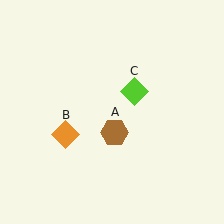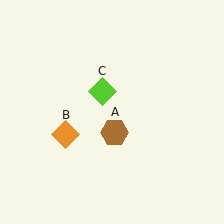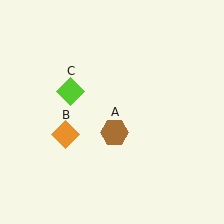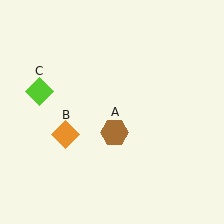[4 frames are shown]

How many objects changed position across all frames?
1 object changed position: lime diamond (object C).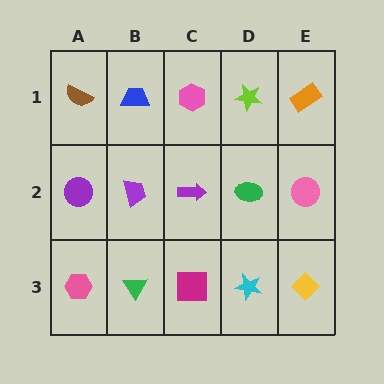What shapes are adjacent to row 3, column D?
A green ellipse (row 2, column D), a magenta square (row 3, column C), a yellow diamond (row 3, column E).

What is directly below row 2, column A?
A pink hexagon.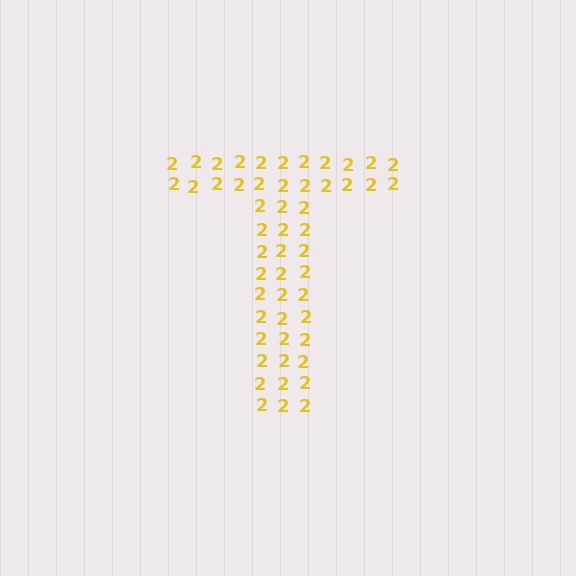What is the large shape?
The large shape is the letter T.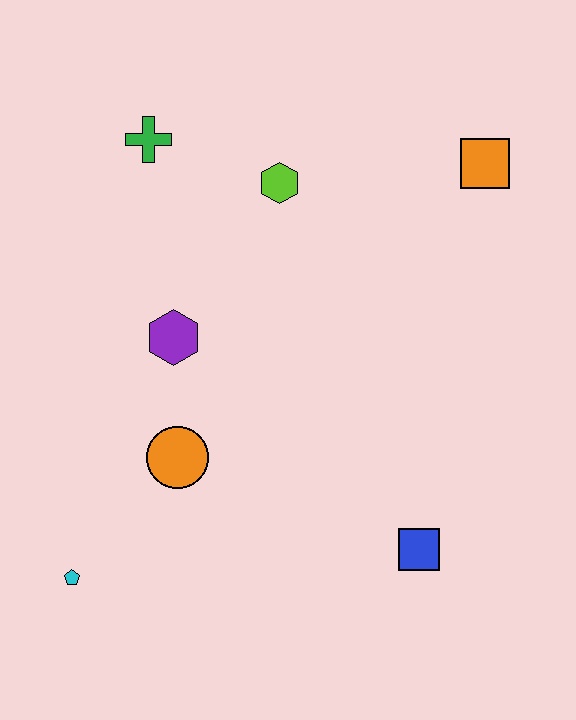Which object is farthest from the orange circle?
The orange square is farthest from the orange circle.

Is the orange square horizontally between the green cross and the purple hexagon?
No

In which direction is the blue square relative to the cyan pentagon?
The blue square is to the right of the cyan pentagon.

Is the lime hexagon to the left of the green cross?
No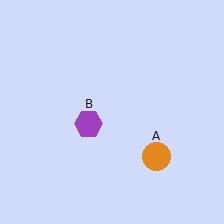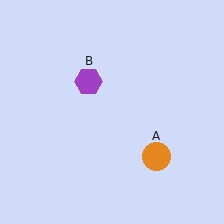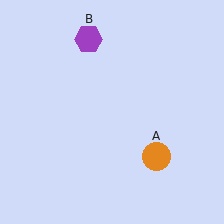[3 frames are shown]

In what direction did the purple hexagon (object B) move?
The purple hexagon (object B) moved up.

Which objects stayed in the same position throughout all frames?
Orange circle (object A) remained stationary.